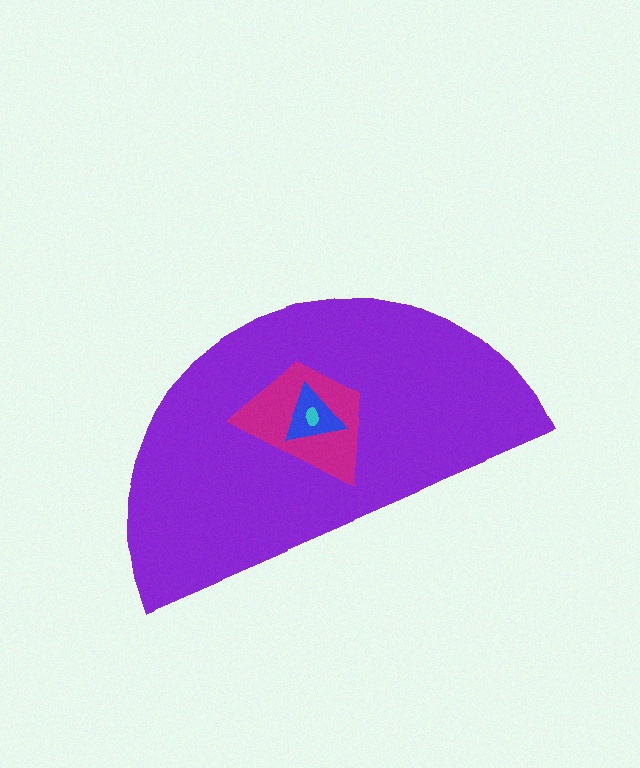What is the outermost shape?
The purple semicircle.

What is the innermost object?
The cyan ellipse.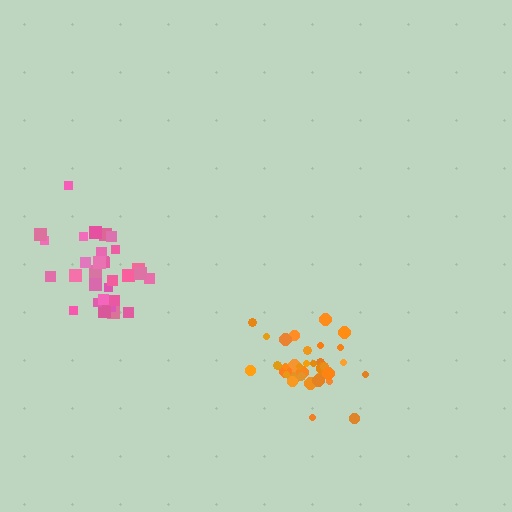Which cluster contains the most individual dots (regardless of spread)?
Orange (35).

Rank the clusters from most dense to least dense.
orange, pink.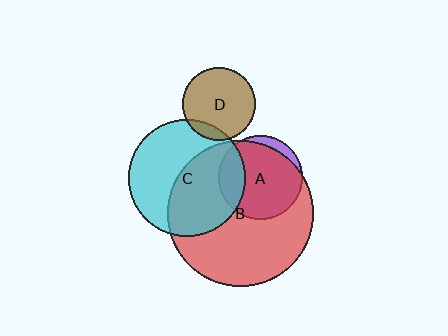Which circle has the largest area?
Circle B (red).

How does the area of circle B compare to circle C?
Approximately 1.6 times.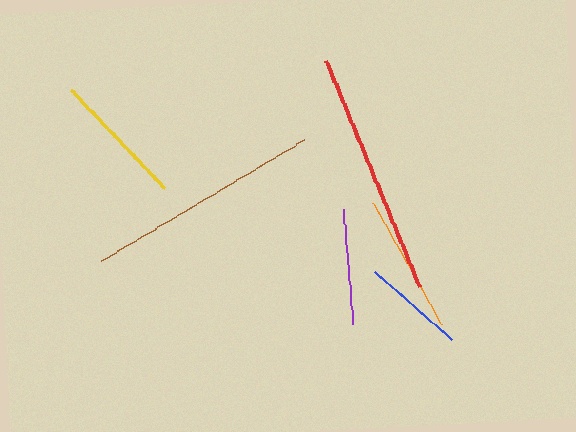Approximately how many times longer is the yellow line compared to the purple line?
The yellow line is approximately 1.2 times the length of the purple line.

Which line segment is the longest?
The red line is the longest at approximately 245 pixels.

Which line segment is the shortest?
The blue line is the shortest at approximately 104 pixels.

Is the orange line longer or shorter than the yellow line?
The orange line is longer than the yellow line.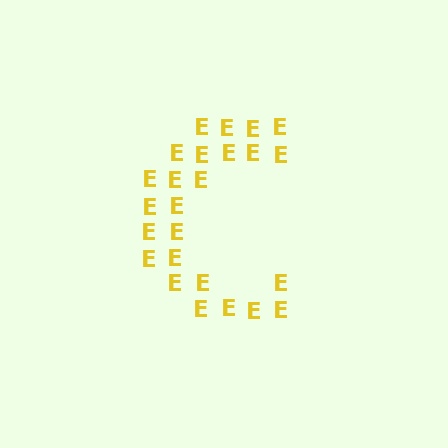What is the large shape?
The large shape is the letter C.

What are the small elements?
The small elements are letter E's.